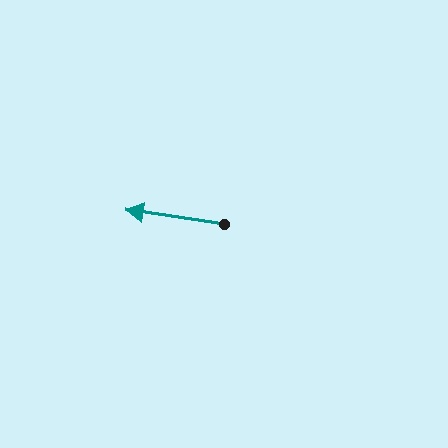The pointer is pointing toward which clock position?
Roughly 9 o'clock.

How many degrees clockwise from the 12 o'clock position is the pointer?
Approximately 278 degrees.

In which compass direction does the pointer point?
West.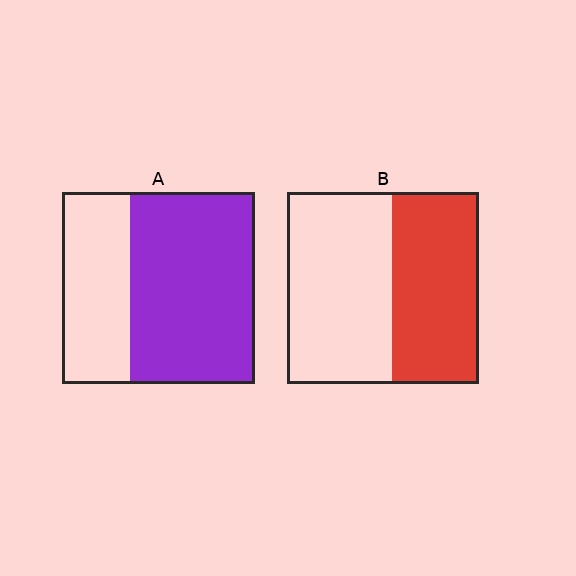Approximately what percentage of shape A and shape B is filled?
A is approximately 65% and B is approximately 45%.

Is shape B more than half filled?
No.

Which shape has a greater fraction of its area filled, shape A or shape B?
Shape A.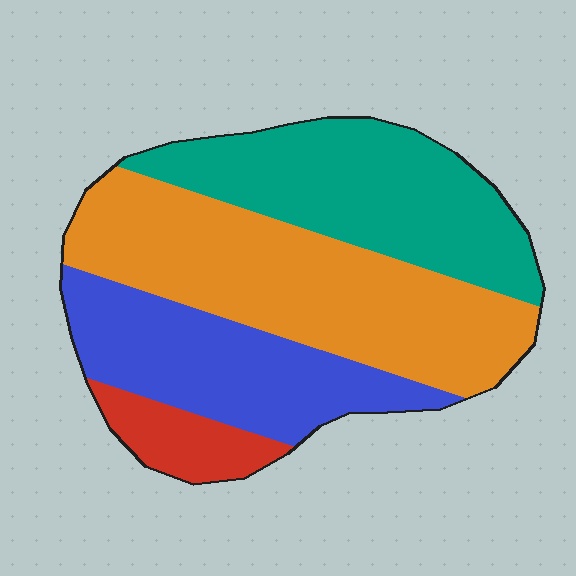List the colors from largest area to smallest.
From largest to smallest: orange, teal, blue, red.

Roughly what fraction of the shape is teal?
Teal covers around 30% of the shape.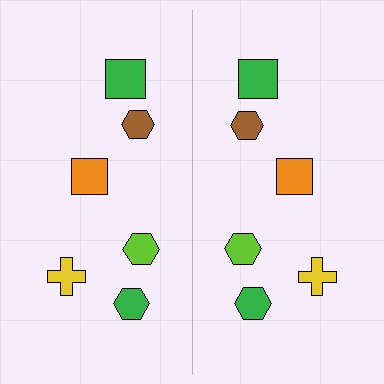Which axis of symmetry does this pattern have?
The pattern has a vertical axis of symmetry running through the center of the image.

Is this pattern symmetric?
Yes, this pattern has bilateral (reflection) symmetry.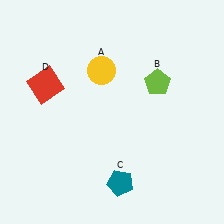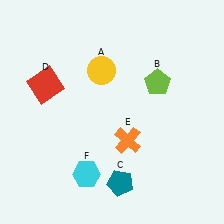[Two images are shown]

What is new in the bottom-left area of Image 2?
A cyan hexagon (F) was added in the bottom-left area of Image 2.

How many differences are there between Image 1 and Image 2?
There are 2 differences between the two images.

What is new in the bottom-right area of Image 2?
An orange cross (E) was added in the bottom-right area of Image 2.